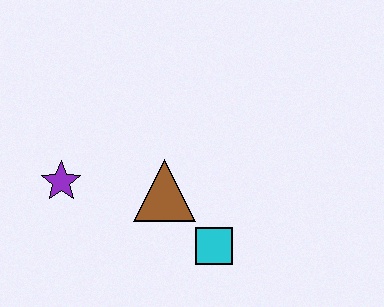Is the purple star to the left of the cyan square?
Yes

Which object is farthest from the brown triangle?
The purple star is farthest from the brown triangle.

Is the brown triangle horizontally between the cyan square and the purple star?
Yes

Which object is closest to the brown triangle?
The cyan square is closest to the brown triangle.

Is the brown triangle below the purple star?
Yes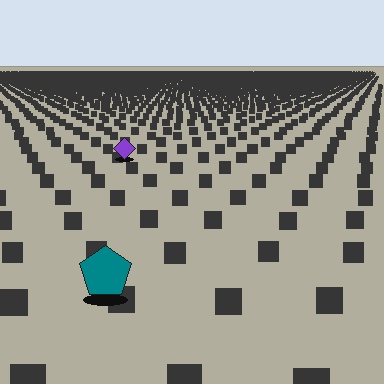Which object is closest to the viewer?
The teal pentagon is closest. The texture marks near it are larger and more spread out.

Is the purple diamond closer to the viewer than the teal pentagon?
No. The teal pentagon is closer — you can tell from the texture gradient: the ground texture is coarser near it.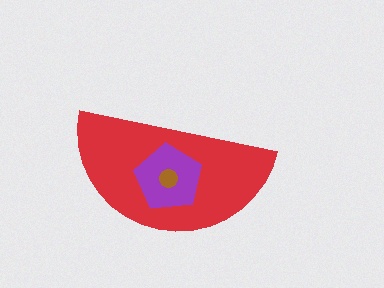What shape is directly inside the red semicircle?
The purple pentagon.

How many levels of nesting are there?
3.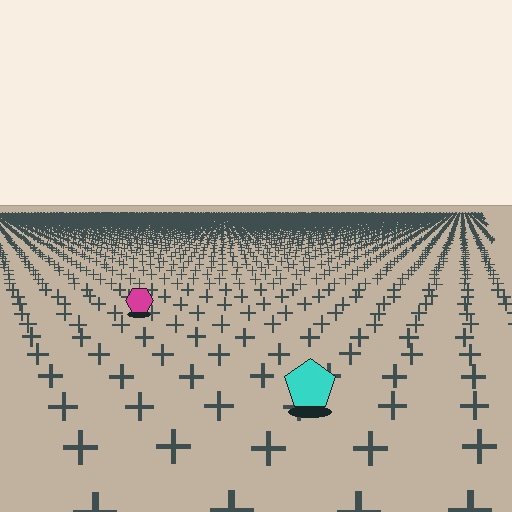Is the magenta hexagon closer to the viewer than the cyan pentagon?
No. The cyan pentagon is closer — you can tell from the texture gradient: the ground texture is coarser near it.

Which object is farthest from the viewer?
The magenta hexagon is farthest from the viewer. It appears smaller and the ground texture around it is denser.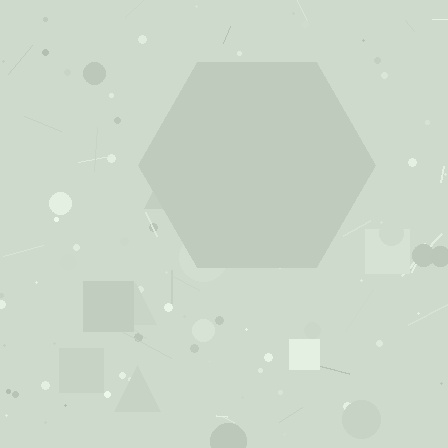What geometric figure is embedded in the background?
A hexagon is embedded in the background.